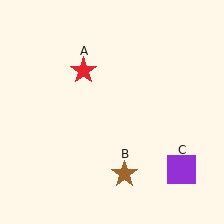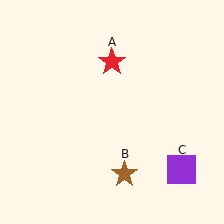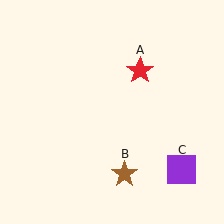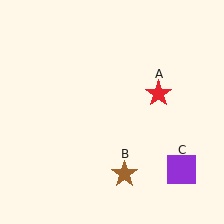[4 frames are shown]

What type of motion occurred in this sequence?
The red star (object A) rotated clockwise around the center of the scene.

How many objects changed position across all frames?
1 object changed position: red star (object A).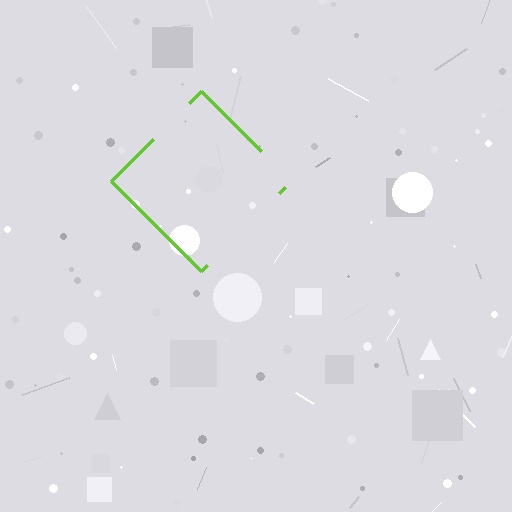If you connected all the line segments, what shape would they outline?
They would outline a diamond.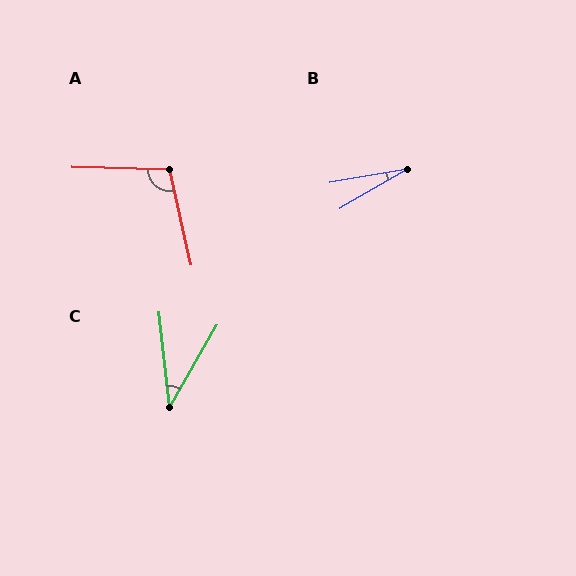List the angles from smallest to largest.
B (20°), C (36°), A (104°).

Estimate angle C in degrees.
Approximately 36 degrees.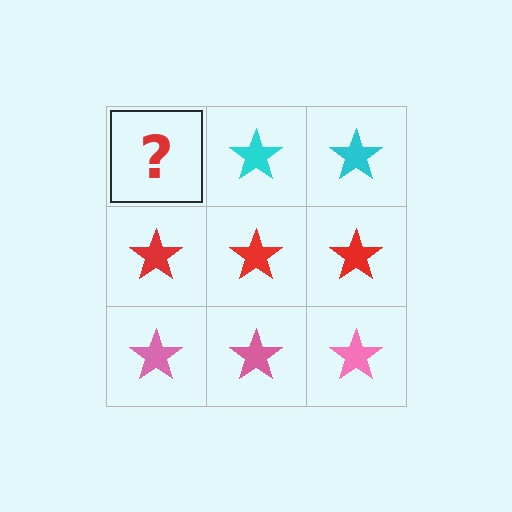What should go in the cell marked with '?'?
The missing cell should contain a cyan star.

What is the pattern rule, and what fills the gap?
The rule is that each row has a consistent color. The gap should be filled with a cyan star.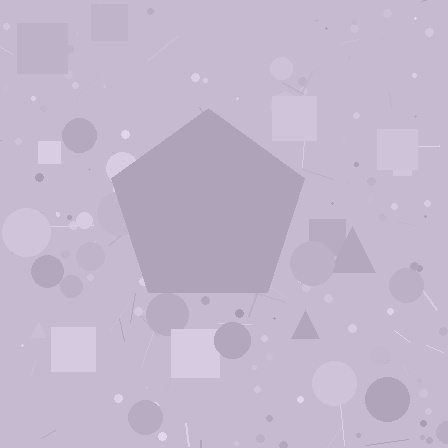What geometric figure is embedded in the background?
A pentagon is embedded in the background.